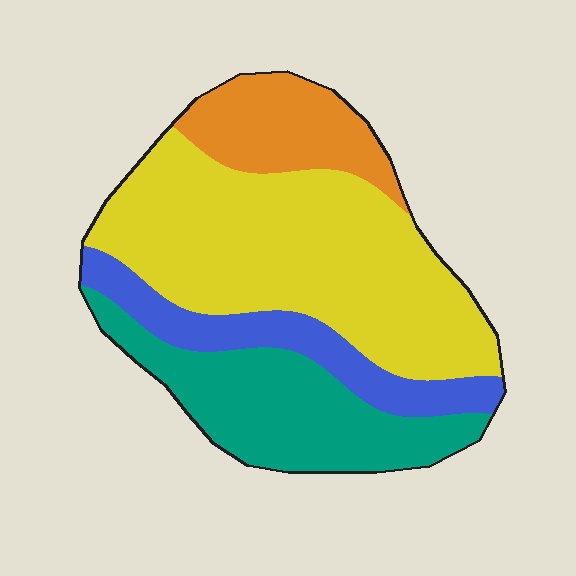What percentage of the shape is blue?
Blue takes up about one sixth (1/6) of the shape.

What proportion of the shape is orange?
Orange covers roughly 15% of the shape.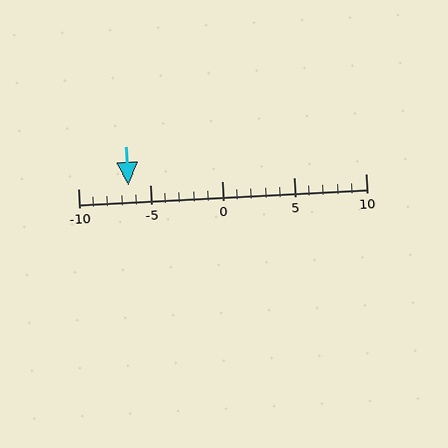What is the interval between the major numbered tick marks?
The major tick marks are spaced 5 units apart.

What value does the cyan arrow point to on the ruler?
The cyan arrow points to approximately -6.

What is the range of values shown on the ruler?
The ruler shows values from -10 to 10.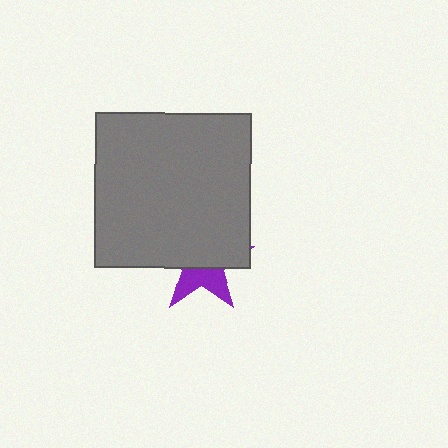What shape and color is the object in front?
The object in front is a gray square.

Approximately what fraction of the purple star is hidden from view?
Roughly 63% of the purple star is hidden behind the gray square.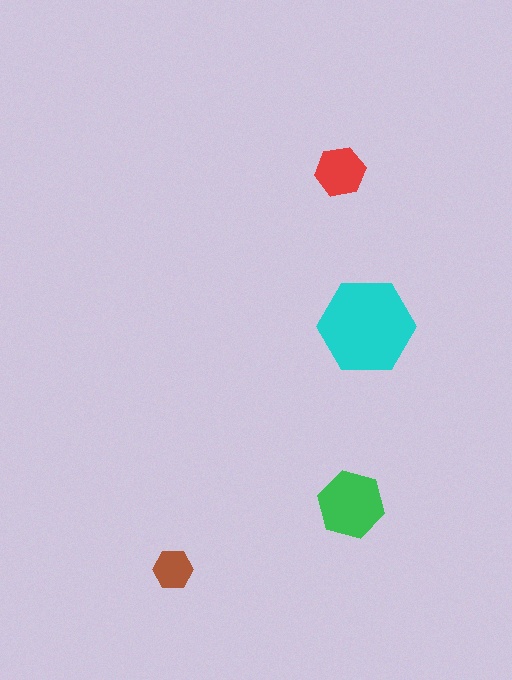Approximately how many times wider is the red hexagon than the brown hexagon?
About 1.5 times wider.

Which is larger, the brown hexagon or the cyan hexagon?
The cyan one.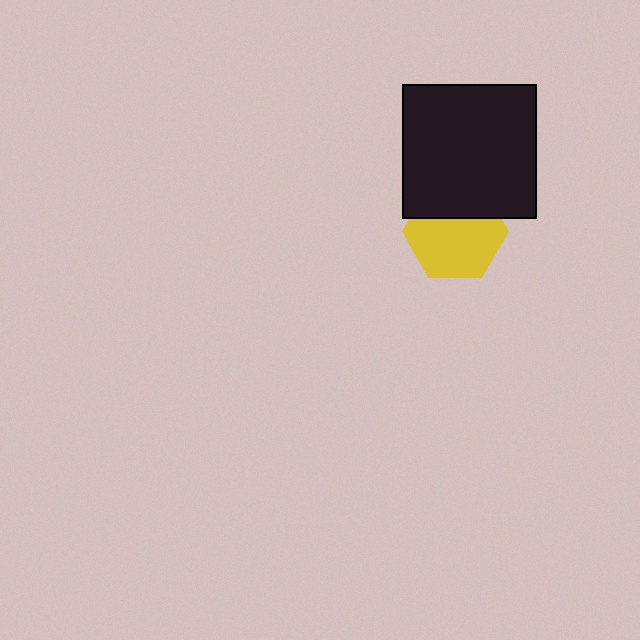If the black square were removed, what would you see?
You would see the complete yellow hexagon.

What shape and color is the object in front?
The object in front is a black square.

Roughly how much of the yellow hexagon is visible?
Most of it is visible (roughly 66%).